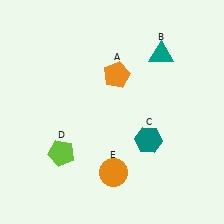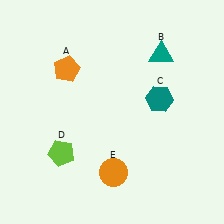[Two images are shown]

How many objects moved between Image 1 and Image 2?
2 objects moved between the two images.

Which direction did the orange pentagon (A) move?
The orange pentagon (A) moved left.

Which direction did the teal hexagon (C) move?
The teal hexagon (C) moved up.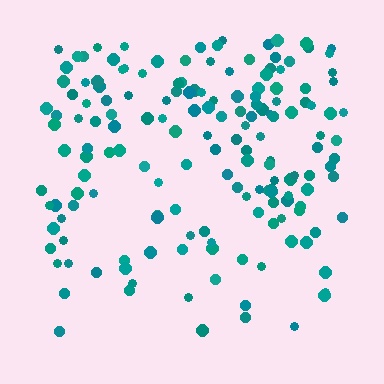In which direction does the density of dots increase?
From bottom to top, with the top side densest.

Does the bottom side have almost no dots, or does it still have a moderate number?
Still a moderate number, just noticeably fewer than the top.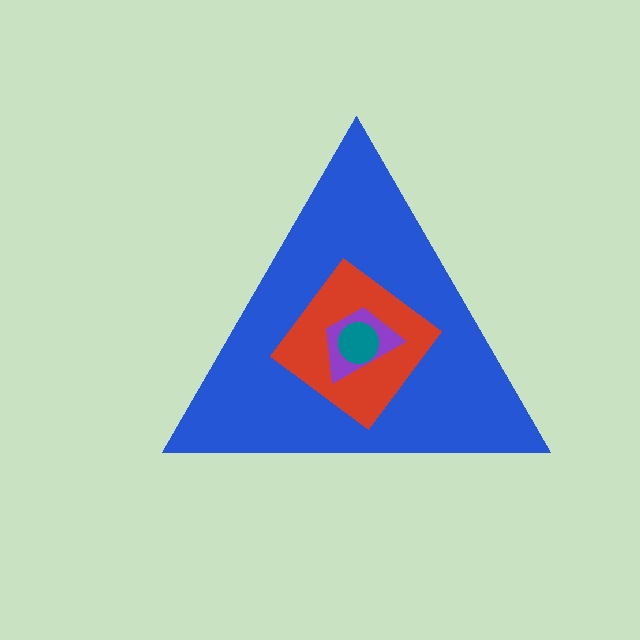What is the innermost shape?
The teal circle.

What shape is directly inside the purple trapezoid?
The teal circle.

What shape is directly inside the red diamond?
The purple trapezoid.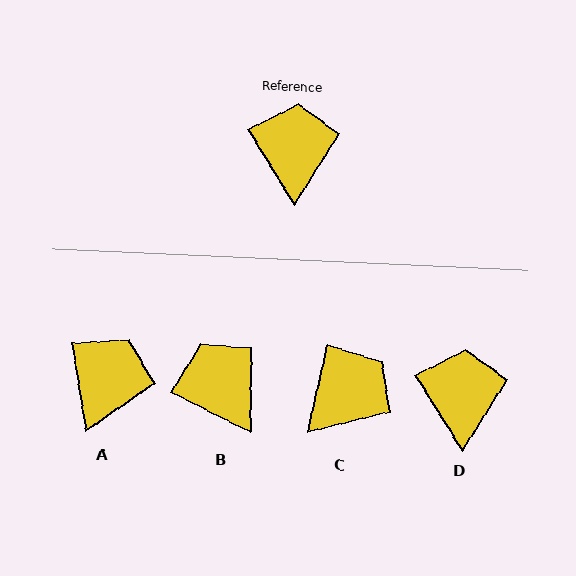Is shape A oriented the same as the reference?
No, it is off by about 23 degrees.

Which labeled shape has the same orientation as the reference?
D.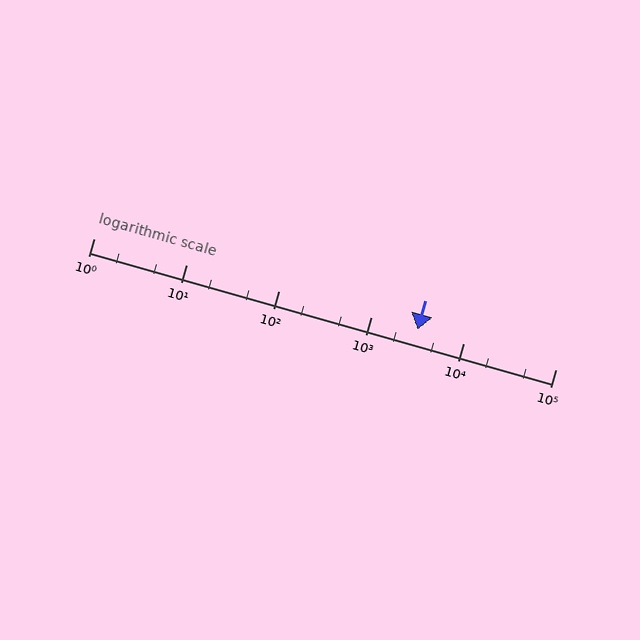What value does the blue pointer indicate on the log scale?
The pointer indicates approximately 3200.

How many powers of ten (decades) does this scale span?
The scale spans 5 decades, from 1 to 100000.